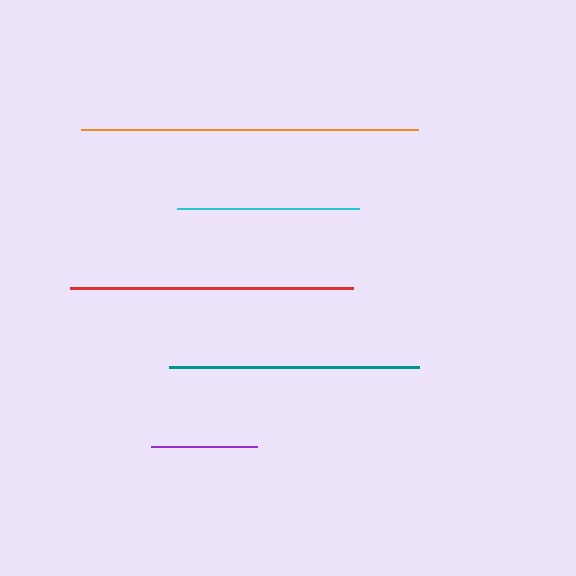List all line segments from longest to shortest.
From longest to shortest: orange, red, teal, cyan, purple.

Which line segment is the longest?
The orange line is the longest at approximately 337 pixels.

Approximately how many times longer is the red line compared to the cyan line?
The red line is approximately 1.5 times the length of the cyan line.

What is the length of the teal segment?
The teal segment is approximately 250 pixels long.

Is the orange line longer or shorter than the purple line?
The orange line is longer than the purple line.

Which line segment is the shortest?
The purple line is the shortest at approximately 106 pixels.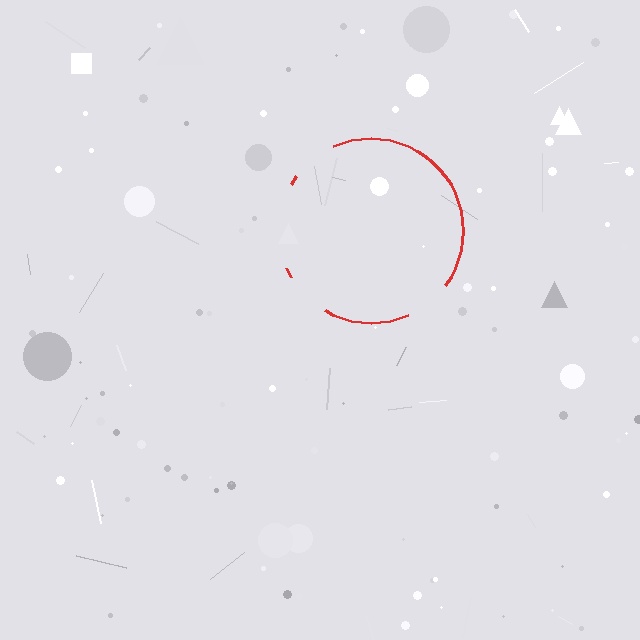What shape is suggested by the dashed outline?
The dashed outline suggests a circle.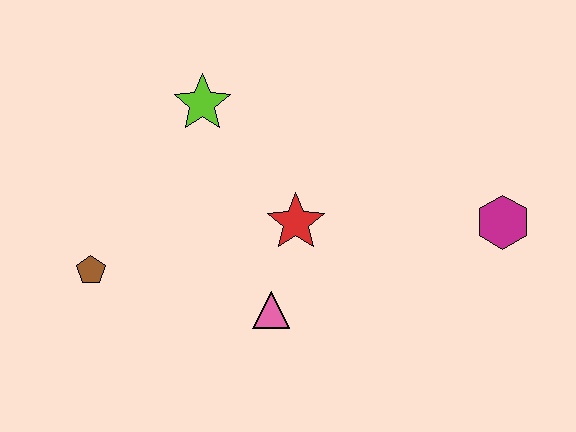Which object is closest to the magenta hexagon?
The red star is closest to the magenta hexagon.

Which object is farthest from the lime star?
The magenta hexagon is farthest from the lime star.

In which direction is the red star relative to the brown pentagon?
The red star is to the right of the brown pentagon.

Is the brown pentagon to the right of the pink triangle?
No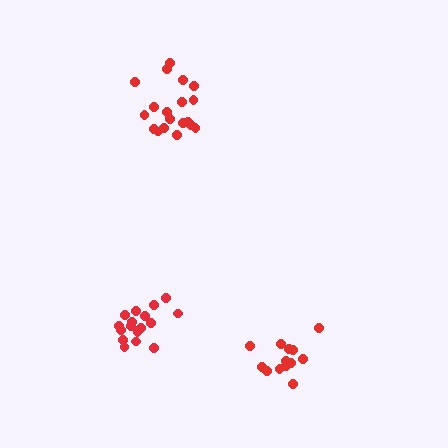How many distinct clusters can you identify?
There are 3 distinct clusters.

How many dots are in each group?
Group 1: 13 dots, Group 2: 17 dots, Group 3: 19 dots (49 total).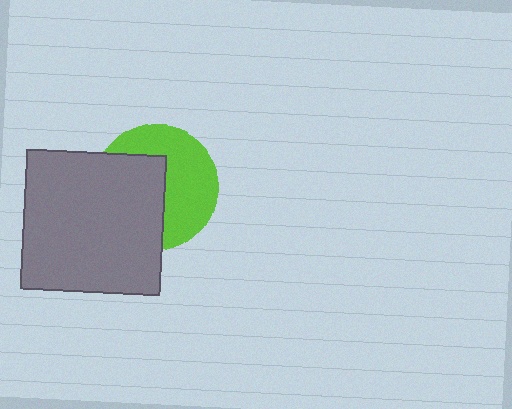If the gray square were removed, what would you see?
You would see the complete lime circle.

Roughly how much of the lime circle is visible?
About half of it is visible (roughly 51%).